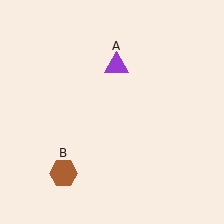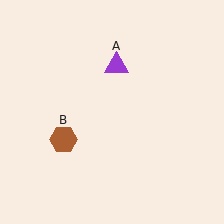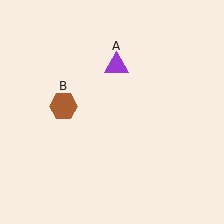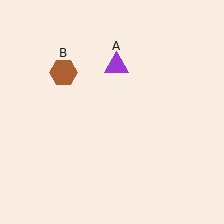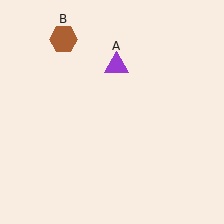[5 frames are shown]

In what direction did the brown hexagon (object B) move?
The brown hexagon (object B) moved up.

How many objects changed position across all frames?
1 object changed position: brown hexagon (object B).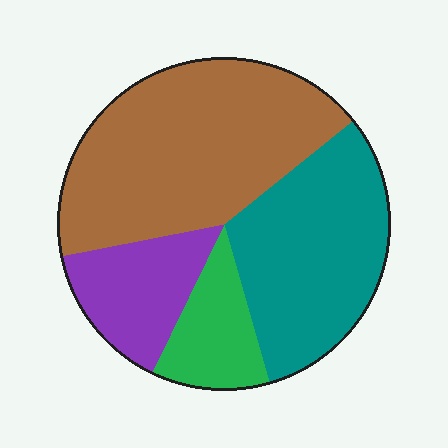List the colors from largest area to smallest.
From largest to smallest: brown, teal, purple, green.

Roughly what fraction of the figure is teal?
Teal covers 31% of the figure.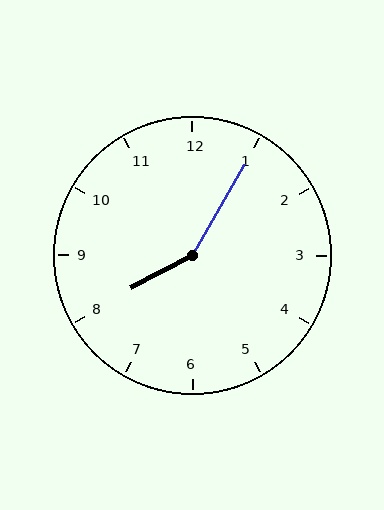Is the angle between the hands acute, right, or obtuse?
It is obtuse.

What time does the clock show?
8:05.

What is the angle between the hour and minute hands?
Approximately 148 degrees.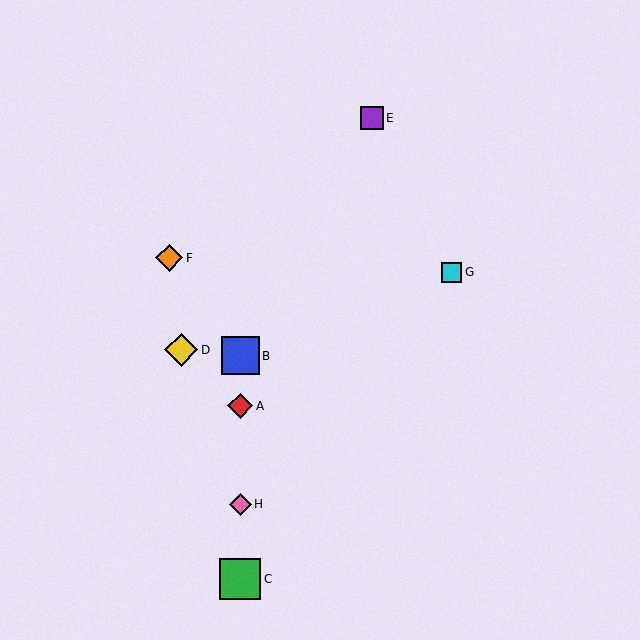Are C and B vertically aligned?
Yes, both are at x≈240.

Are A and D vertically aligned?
No, A is at x≈240 and D is at x≈181.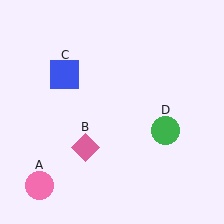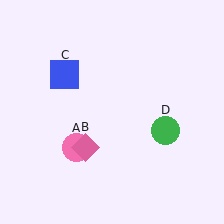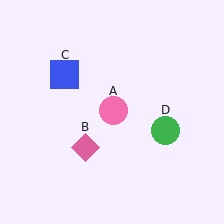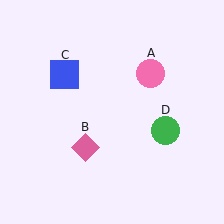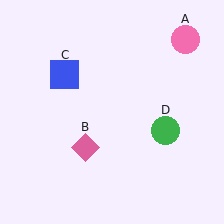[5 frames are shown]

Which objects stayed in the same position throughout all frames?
Pink diamond (object B) and blue square (object C) and green circle (object D) remained stationary.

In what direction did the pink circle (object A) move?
The pink circle (object A) moved up and to the right.